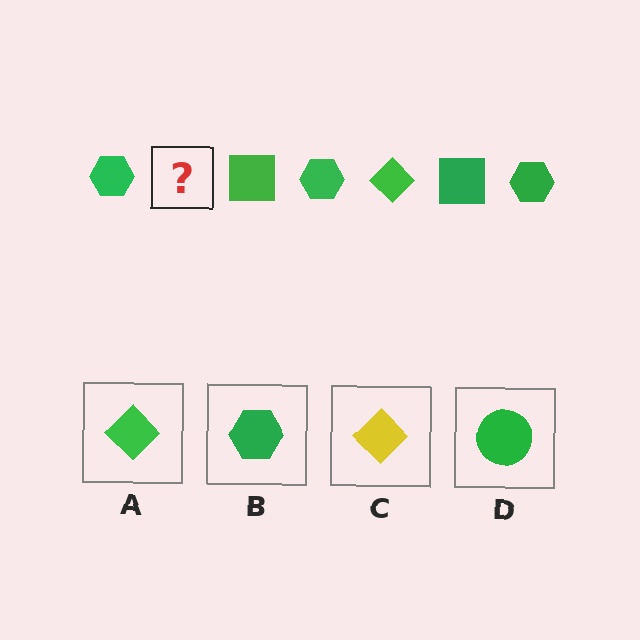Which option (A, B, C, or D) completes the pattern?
A.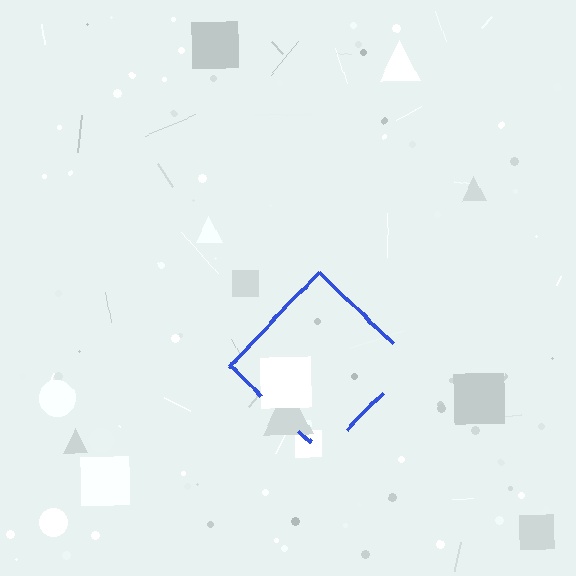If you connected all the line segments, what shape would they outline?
They would outline a diamond.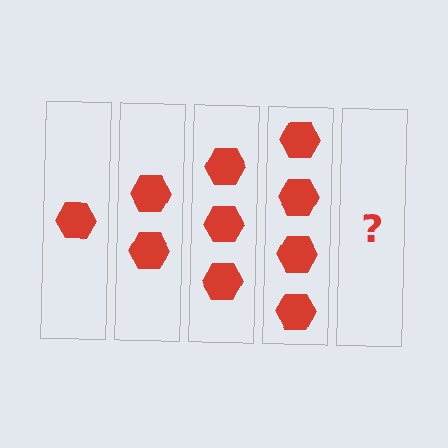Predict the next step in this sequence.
The next step is 5 hexagons.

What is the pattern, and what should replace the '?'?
The pattern is that each step adds one more hexagon. The '?' should be 5 hexagons.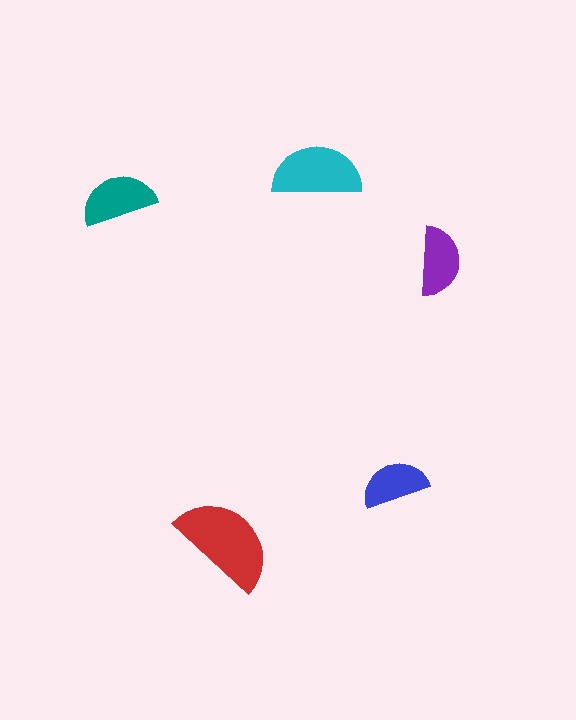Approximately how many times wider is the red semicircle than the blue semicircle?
About 1.5 times wider.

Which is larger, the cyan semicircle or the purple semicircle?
The cyan one.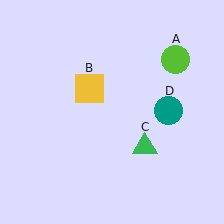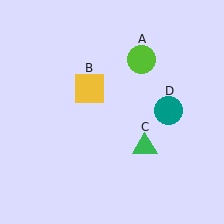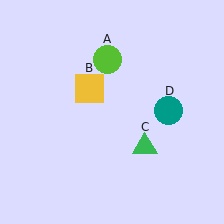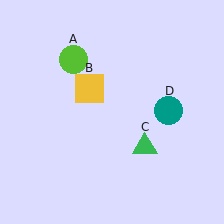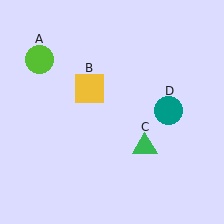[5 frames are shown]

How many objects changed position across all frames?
1 object changed position: lime circle (object A).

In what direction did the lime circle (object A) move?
The lime circle (object A) moved left.